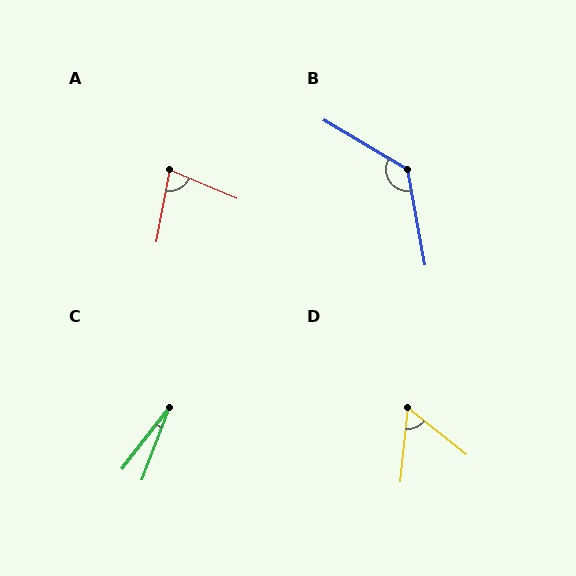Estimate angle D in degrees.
Approximately 57 degrees.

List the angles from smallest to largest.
C (17°), D (57°), A (77°), B (131°).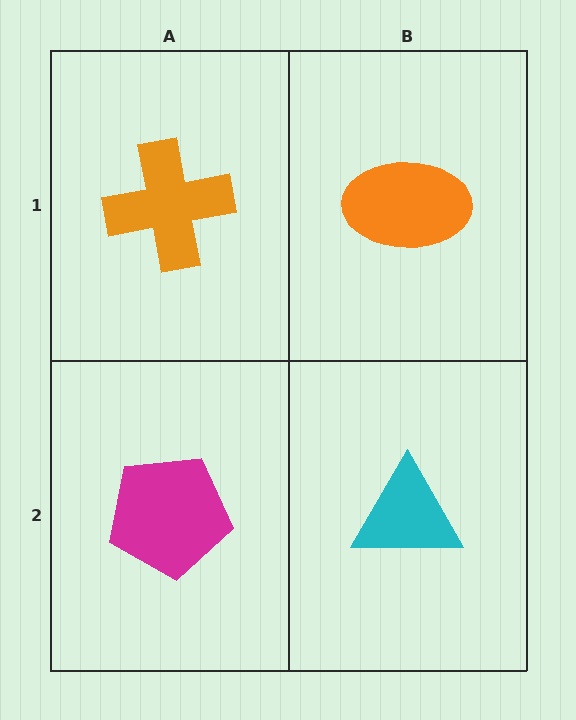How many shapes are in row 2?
2 shapes.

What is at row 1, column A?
An orange cross.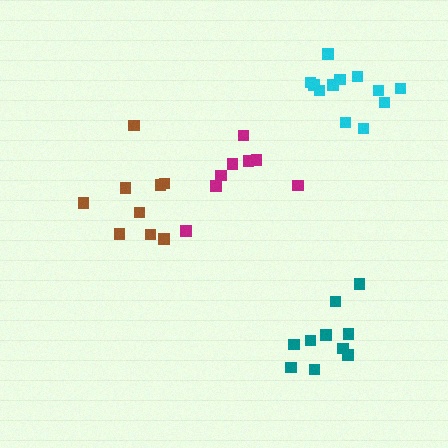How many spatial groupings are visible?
There are 4 spatial groupings.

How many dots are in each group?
Group 1: 9 dots, Group 2: 8 dots, Group 3: 10 dots, Group 4: 12 dots (39 total).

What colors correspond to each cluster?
The clusters are colored: brown, magenta, teal, cyan.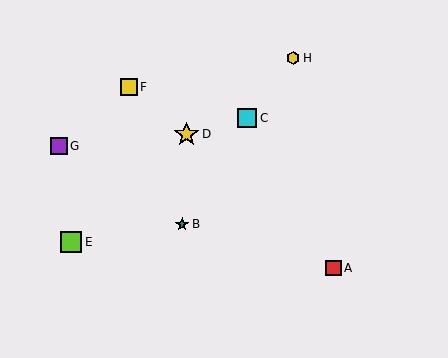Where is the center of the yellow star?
The center of the yellow star is at (187, 134).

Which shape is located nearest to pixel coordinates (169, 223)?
The teal star (labeled B) at (182, 224) is nearest to that location.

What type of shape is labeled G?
Shape G is a purple square.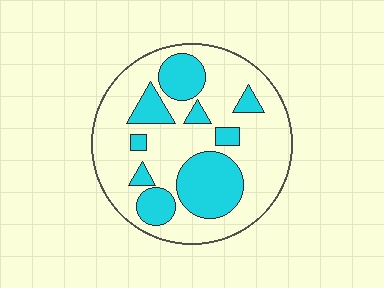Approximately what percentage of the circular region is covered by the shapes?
Approximately 30%.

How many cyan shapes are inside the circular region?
9.